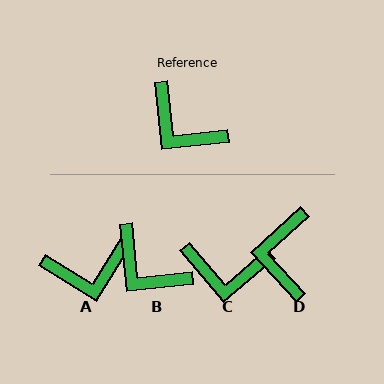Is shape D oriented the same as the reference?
No, it is off by about 53 degrees.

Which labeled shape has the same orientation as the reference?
B.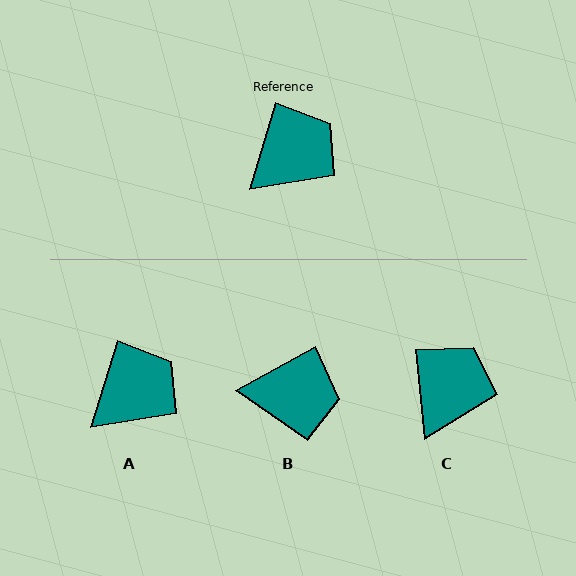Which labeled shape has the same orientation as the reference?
A.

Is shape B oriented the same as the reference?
No, it is off by about 44 degrees.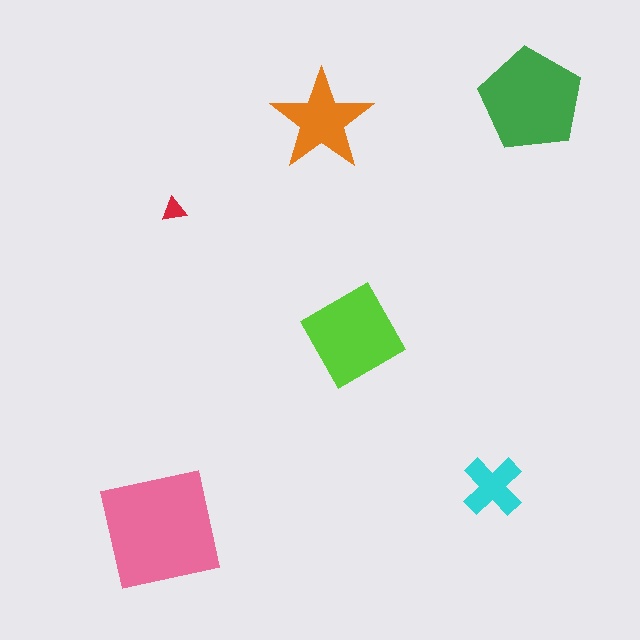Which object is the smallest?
The red triangle.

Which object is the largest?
The pink square.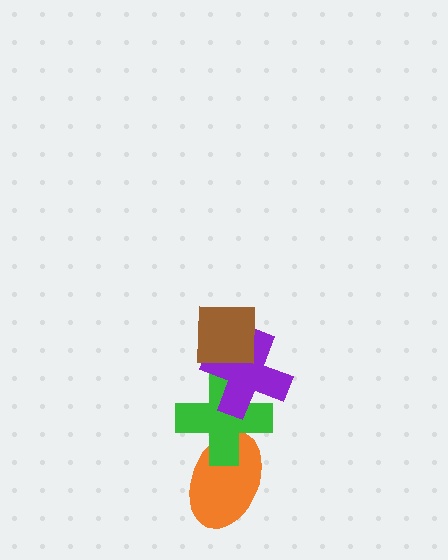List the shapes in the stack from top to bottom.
From top to bottom: the brown square, the purple cross, the green cross, the orange ellipse.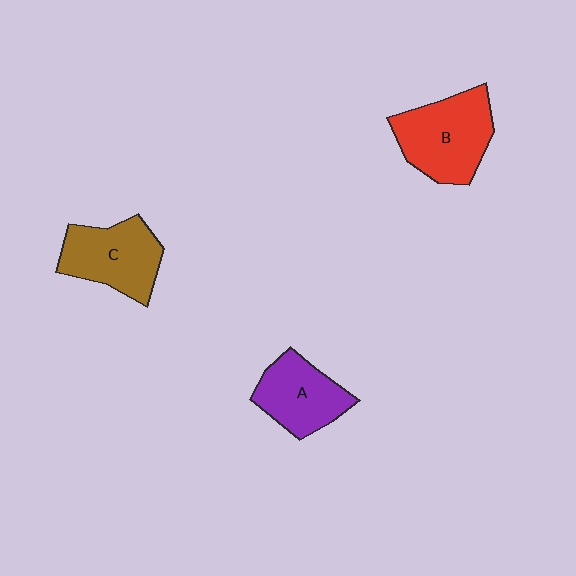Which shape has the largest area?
Shape B (red).